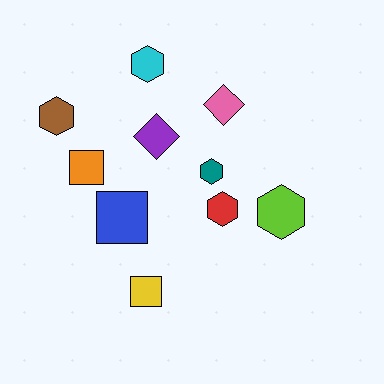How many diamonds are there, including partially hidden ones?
There are 2 diamonds.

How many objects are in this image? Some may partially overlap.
There are 10 objects.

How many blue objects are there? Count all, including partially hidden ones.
There is 1 blue object.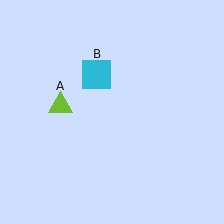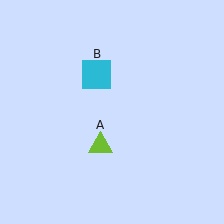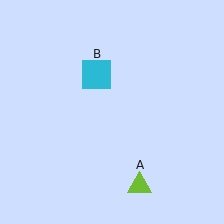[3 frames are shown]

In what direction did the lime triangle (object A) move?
The lime triangle (object A) moved down and to the right.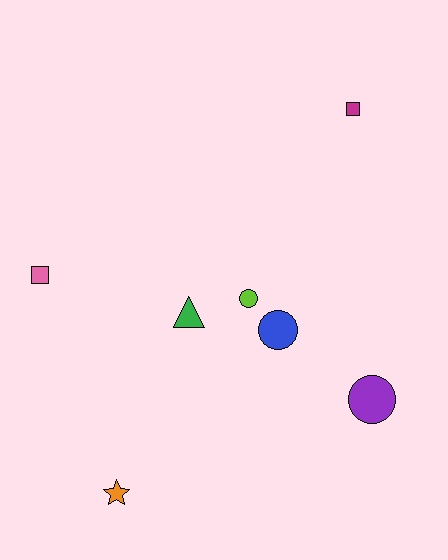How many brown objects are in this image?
There are no brown objects.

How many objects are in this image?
There are 7 objects.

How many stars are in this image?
There is 1 star.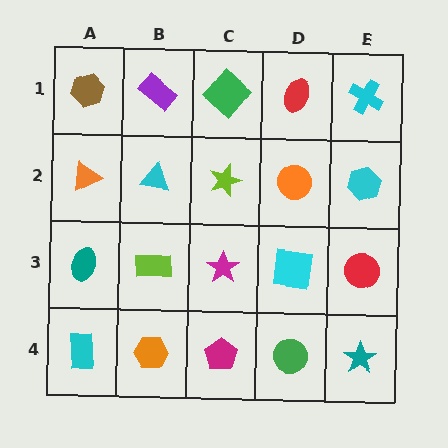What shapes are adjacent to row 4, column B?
A lime rectangle (row 3, column B), a cyan rectangle (row 4, column A), a magenta pentagon (row 4, column C).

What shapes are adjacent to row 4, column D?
A cyan square (row 3, column D), a magenta pentagon (row 4, column C), a teal star (row 4, column E).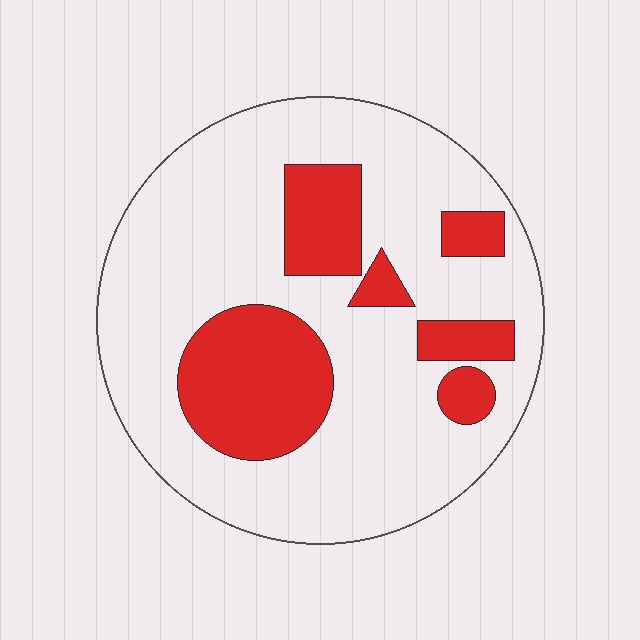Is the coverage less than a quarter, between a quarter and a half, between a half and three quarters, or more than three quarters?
Between a quarter and a half.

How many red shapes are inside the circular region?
6.